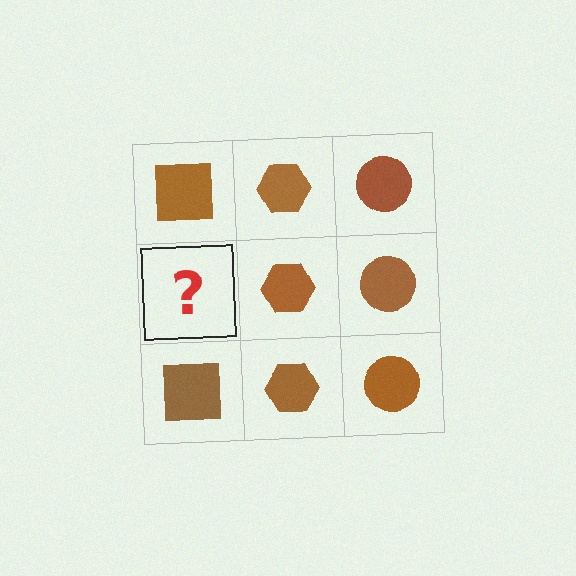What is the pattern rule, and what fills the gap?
The rule is that each column has a consistent shape. The gap should be filled with a brown square.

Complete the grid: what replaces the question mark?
The question mark should be replaced with a brown square.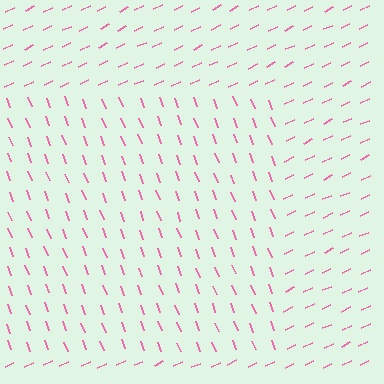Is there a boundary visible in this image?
Yes, there is a texture boundary formed by a change in line orientation.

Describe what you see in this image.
The image is filled with small pink line segments. A rectangle region in the image has lines oriented differently from the surrounding lines, creating a visible texture boundary.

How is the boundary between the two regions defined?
The boundary is defined purely by a change in line orientation (approximately 85 degrees difference). All lines are the same color and thickness.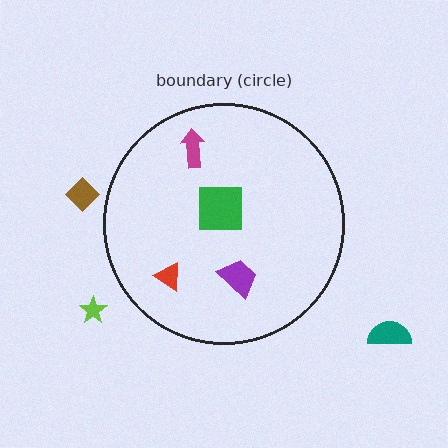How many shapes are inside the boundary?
4 inside, 3 outside.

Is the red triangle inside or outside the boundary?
Inside.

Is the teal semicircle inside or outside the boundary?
Outside.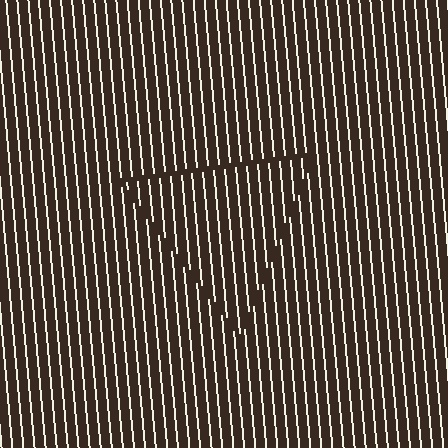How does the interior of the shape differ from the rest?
The interior of the shape contains the same grating, shifted by half a period — the contour is defined by the phase discontinuity where line-ends from the inner and outer gratings abut.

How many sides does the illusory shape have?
3 sides — the line-ends trace a triangle.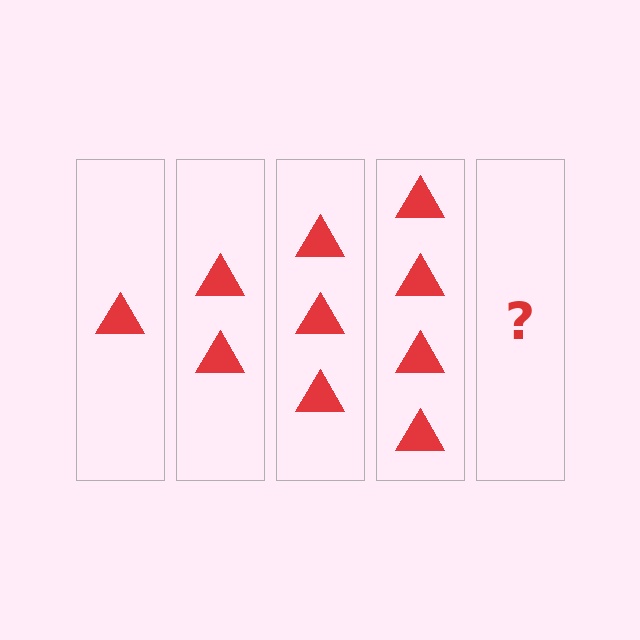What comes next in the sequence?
The next element should be 5 triangles.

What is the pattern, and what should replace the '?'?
The pattern is that each step adds one more triangle. The '?' should be 5 triangles.